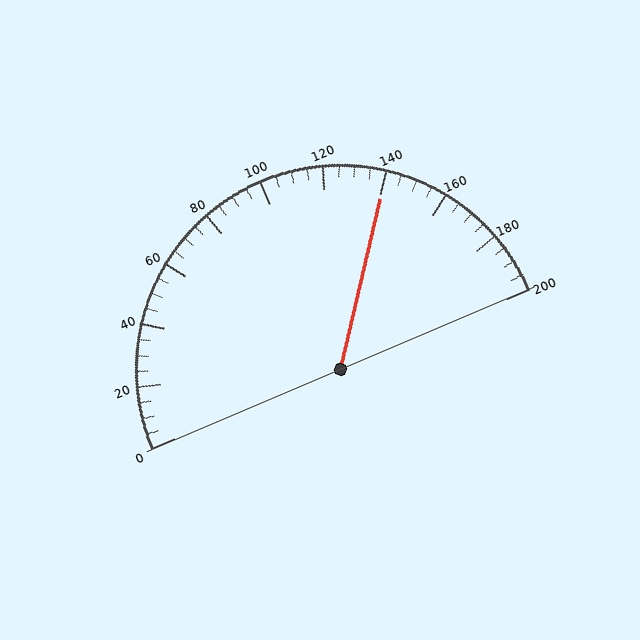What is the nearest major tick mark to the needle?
The nearest major tick mark is 140.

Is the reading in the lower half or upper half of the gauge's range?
The reading is in the upper half of the range (0 to 200).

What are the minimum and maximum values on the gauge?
The gauge ranges from 0 to 200.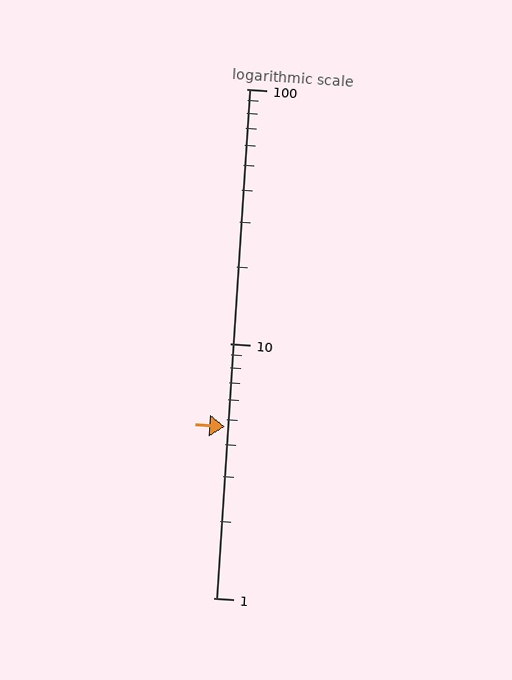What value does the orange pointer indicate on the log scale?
The pointer indicates approximately 4.7.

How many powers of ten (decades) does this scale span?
The scale spans 2 decades, from 1 to 100.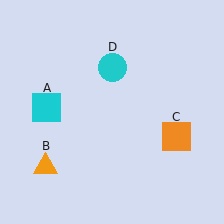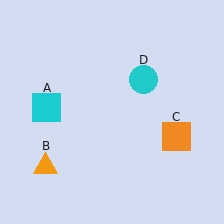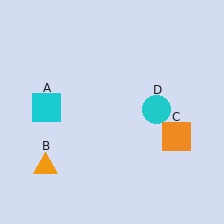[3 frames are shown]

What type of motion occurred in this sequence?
The cyan circle (object D) rotated clockwise around the center of the scene.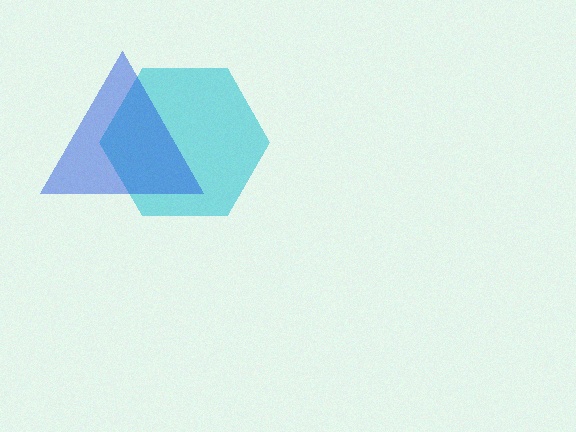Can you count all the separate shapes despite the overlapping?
Yes, there are 2 separate shapes.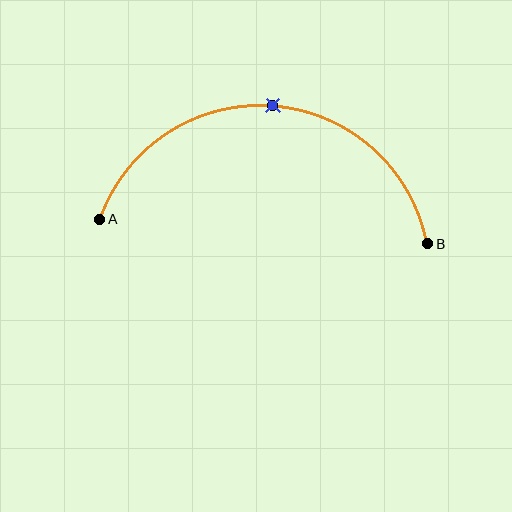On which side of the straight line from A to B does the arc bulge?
The arc bulges above the straight line connecting A and B.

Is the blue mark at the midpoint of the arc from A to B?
Yes. The blue mark lies on the arc at equal arc-length from both A and B — it is the arc midpoint.